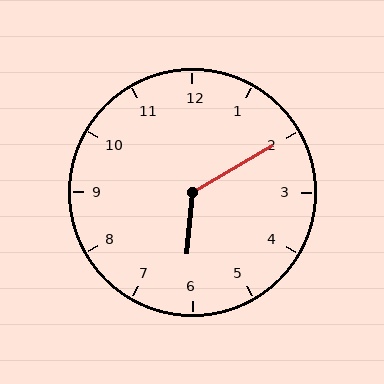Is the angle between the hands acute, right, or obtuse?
It is obtuse.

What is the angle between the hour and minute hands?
Approximately 125 degrees.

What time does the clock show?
6:10.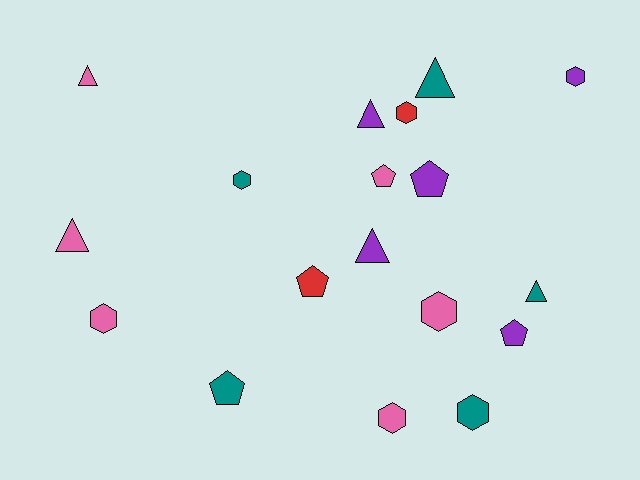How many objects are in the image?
There are 18 objects.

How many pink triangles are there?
There are 2 pink triangles.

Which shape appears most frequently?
Hexagon, with 7 objects.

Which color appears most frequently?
Pink, with 6 objects.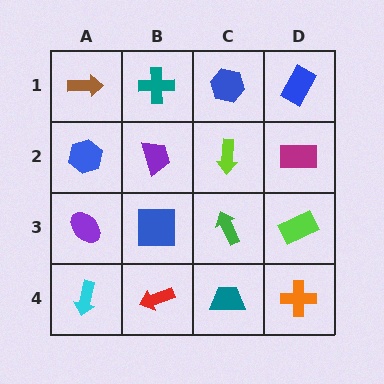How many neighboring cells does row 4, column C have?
3.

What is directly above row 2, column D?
A blue rectangle.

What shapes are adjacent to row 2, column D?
A blue rectangle (row 1, column D), a lime rectangle (row 3, column D), a lime arrow (row 2, column C).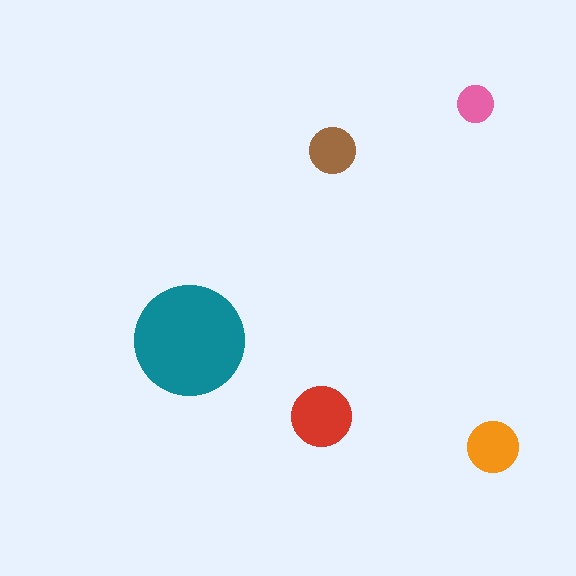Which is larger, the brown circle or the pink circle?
The brown one.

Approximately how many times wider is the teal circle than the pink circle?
About 3 times wider.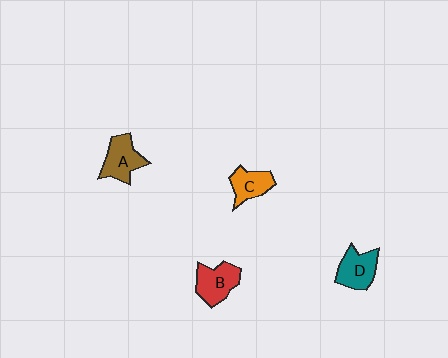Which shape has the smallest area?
Shape C (orange).